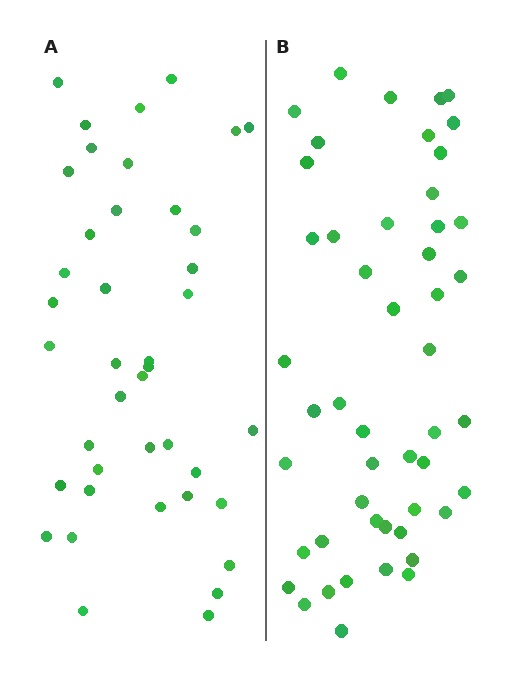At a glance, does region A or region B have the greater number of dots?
Region B (the right region) has more dots.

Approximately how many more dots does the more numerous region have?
Region B has roughly 8 or so more dots than region A.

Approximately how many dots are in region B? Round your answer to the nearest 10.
About 50 dots. (The exact count is 49, which rounds to 50.)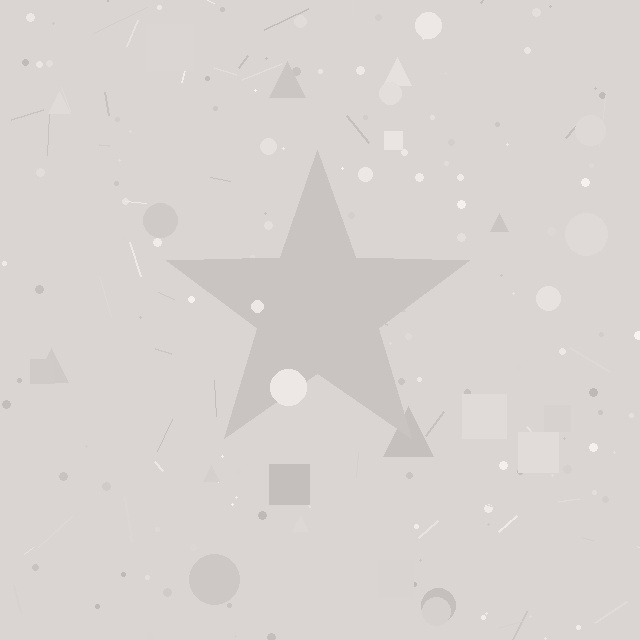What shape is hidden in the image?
A star is hidden in the image.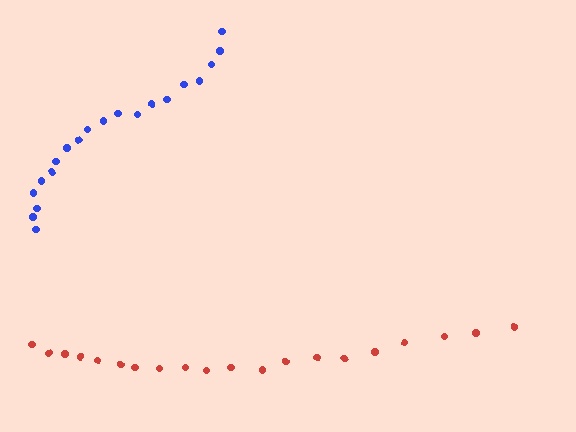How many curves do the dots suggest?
There are 2 distinct paths.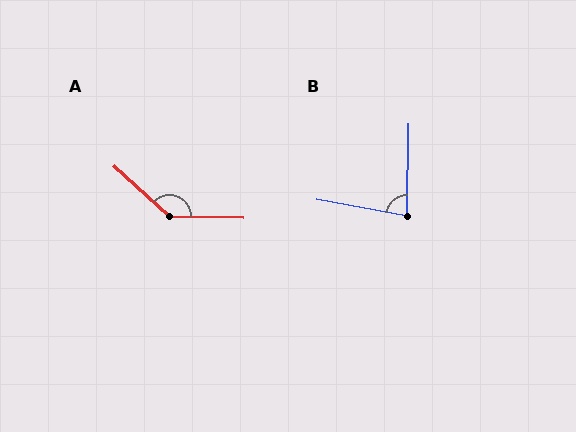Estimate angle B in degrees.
Approximately 81 degrees.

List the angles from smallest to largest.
B (81°), A (139°).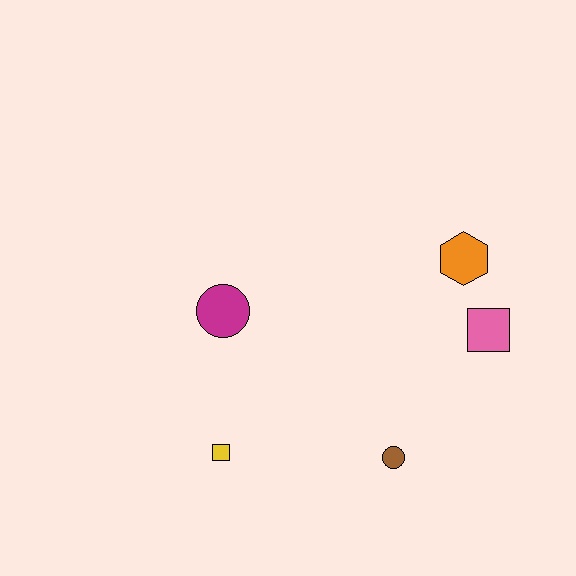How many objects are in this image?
There are 5 objects.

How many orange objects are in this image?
There is 1 orange object.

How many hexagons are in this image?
There is 1 hexagon.